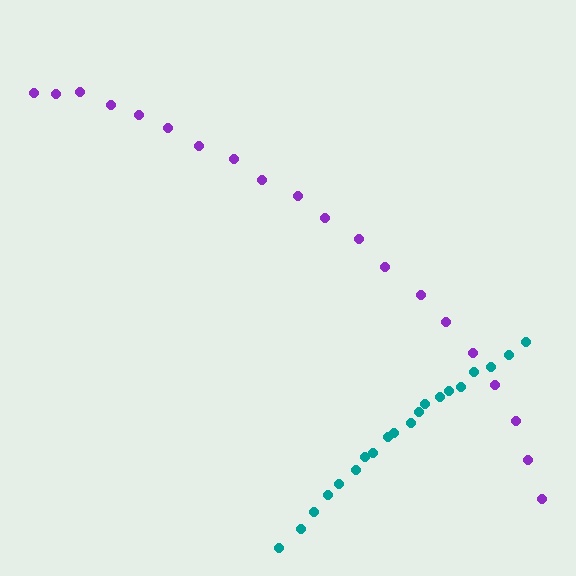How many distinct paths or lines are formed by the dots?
There are 2 distinct paths.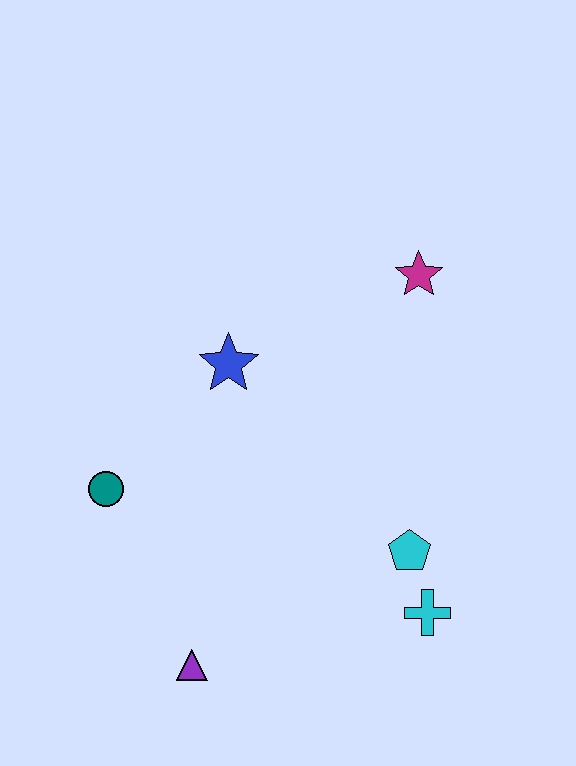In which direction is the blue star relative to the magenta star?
The blue star is to the left of the magenta star.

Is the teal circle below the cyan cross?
No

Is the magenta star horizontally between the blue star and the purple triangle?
No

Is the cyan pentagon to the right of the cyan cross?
No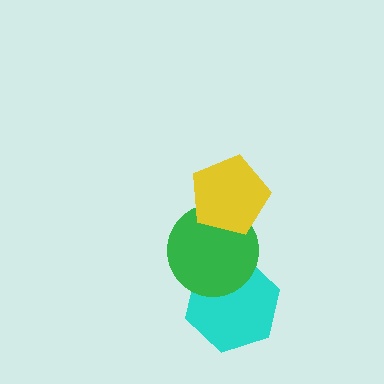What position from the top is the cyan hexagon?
The cyan hexagon is 3rd from the top.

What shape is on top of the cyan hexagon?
The green circle is on top of the cyan hexagon.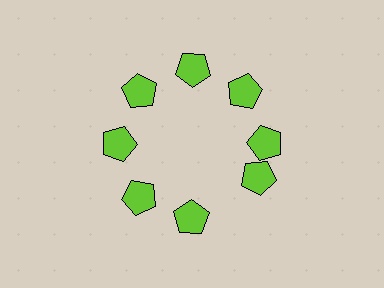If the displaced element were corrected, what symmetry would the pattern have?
It would have 8-fold rotational symmetry — the pattern would map onto itself every 45 degrees.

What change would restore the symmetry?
The symmetry would be restored by rotating it back into even spacing with its neighbors so that all 8 pentagons sit at equal angles and equal distance from the center.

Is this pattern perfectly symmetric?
No. The 8 lime pentagons are arranged in a ring, but one element near the 4 o'clock position is rotated out of alignment along the ring, breaking the 8-fold rotational symmetry.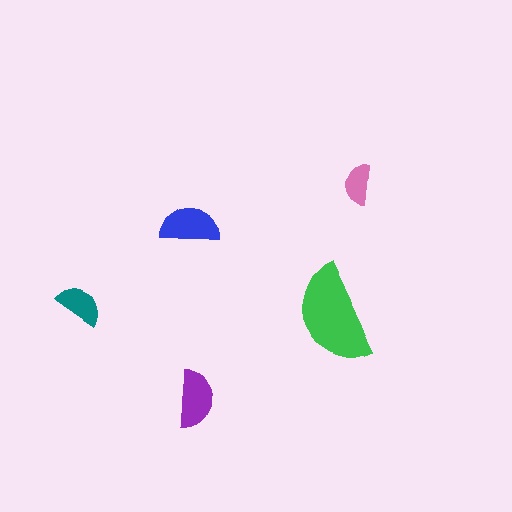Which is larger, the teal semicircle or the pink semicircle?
The teal one.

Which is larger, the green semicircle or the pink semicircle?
The green one.